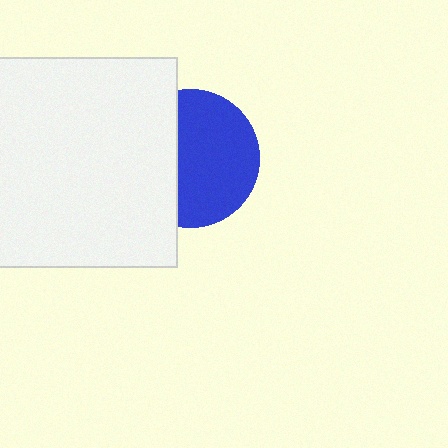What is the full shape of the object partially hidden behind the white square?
The partially hidden object is a blue circle.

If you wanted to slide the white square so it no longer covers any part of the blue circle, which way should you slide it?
Slide it left — that is the most direct way to separate the two shapes.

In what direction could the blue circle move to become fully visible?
The blue circle could move right. That would shift it out from behind the white square entirely.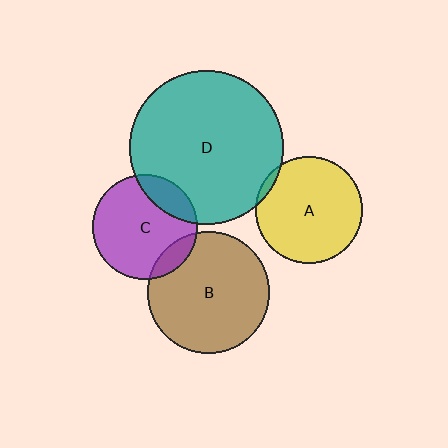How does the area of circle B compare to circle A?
Approximately 1.3 times.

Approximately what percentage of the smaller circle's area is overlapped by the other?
Approximately 5%.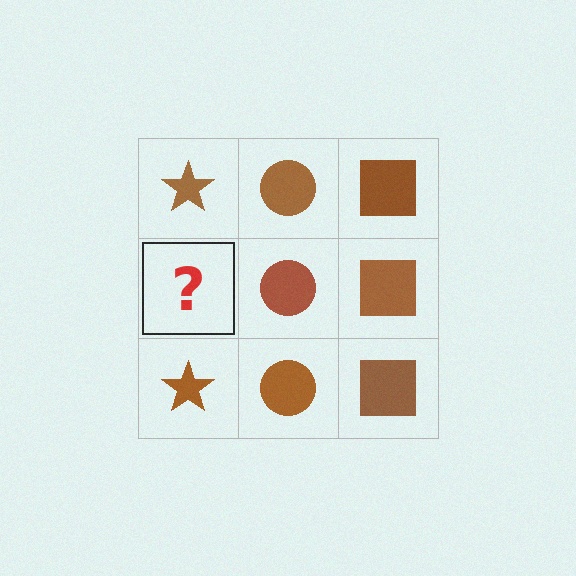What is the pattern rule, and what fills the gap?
The rule is that each column has a consistent shape. The gap should be filled with a brown star.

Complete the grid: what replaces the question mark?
The question mark should be replaced with a brown star.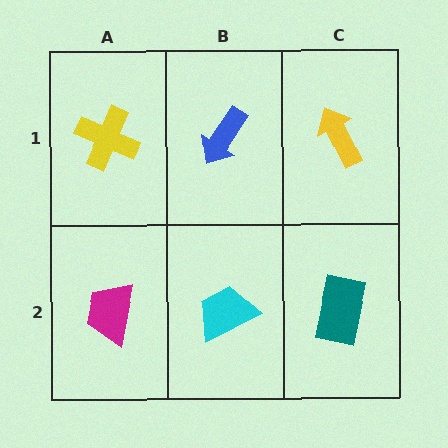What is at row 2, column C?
A teal rectangle.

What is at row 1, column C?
A yellow arrow.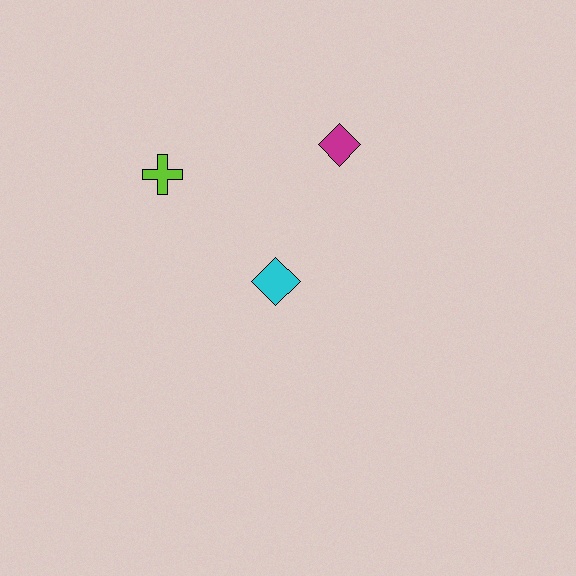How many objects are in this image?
There are 3 objects.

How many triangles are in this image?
There are no triangles.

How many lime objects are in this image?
There is 1 lime object.